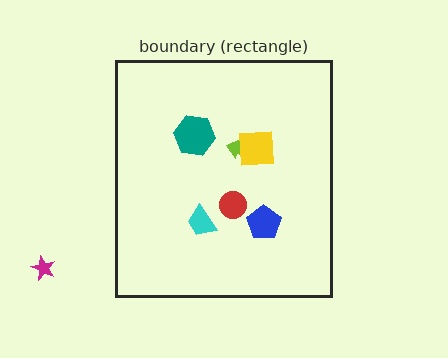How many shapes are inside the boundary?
6 inside, 1 outside.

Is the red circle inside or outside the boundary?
Inside.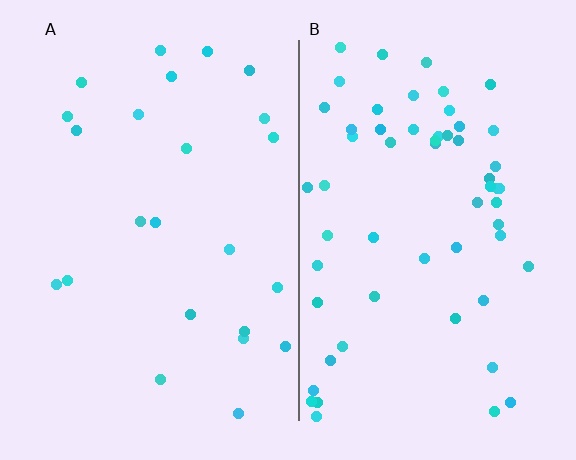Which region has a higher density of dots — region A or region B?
B (the right).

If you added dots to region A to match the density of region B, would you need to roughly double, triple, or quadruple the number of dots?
Approximately double.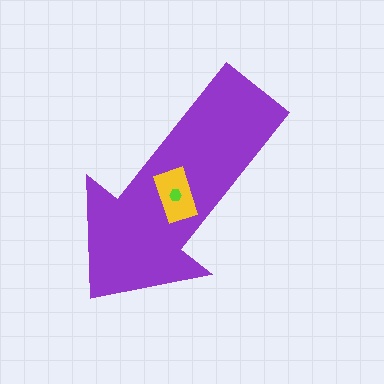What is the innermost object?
The lime hexagon.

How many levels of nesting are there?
3.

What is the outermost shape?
The purple arrow.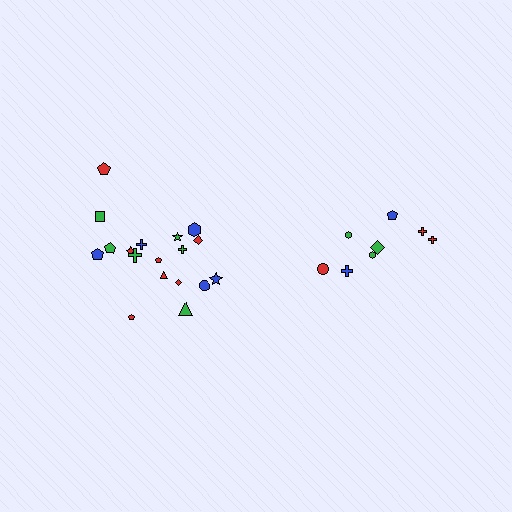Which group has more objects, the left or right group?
The left group.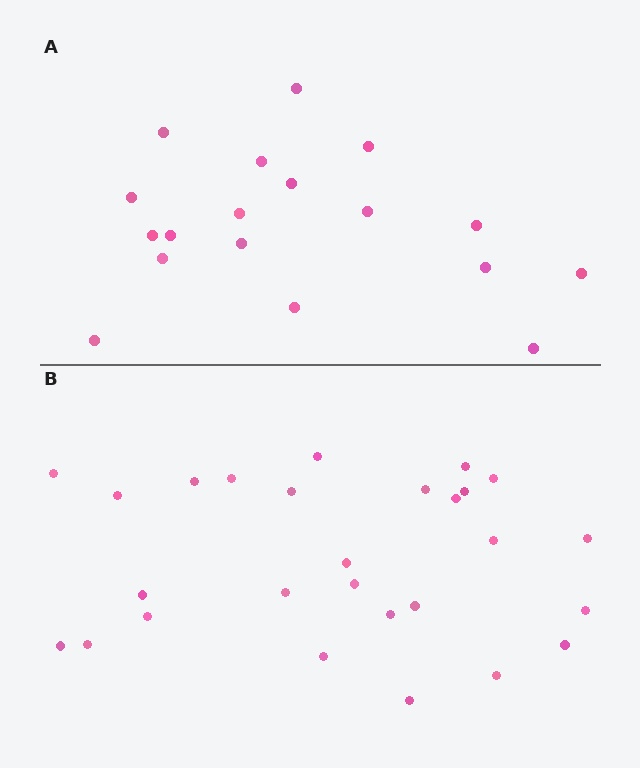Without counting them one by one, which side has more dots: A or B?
Region B (the bottom region) has more dots.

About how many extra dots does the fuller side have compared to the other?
Region B has roughly 8 or so more dots than region A.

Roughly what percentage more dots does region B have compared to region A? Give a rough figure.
About 50% more.